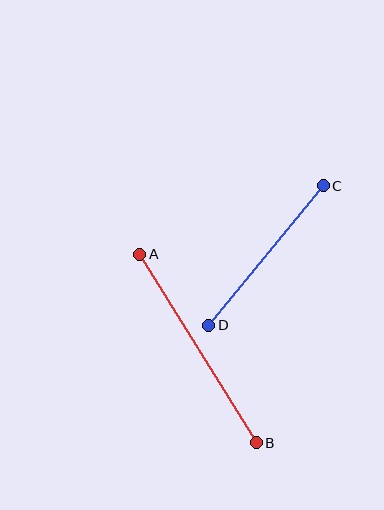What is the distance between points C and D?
The distance is approximately 181 pixels.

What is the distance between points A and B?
The distance is approximately 222 pixels.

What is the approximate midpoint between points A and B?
The midpoint is at approximately (198, 348) pixels.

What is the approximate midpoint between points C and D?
The midpoint is at approximately (266, 255) pixels.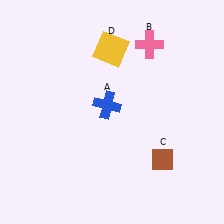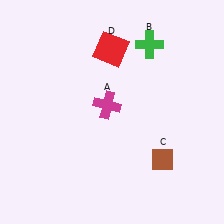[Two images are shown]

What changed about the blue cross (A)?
In Image 1, A is blue. In Image 2, it changed to magenta.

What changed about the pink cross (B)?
In Image 1, B is pink. In Image 2, it changed to green.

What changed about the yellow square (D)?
In Image 1, D is yellow. In Image 2, it changed to red.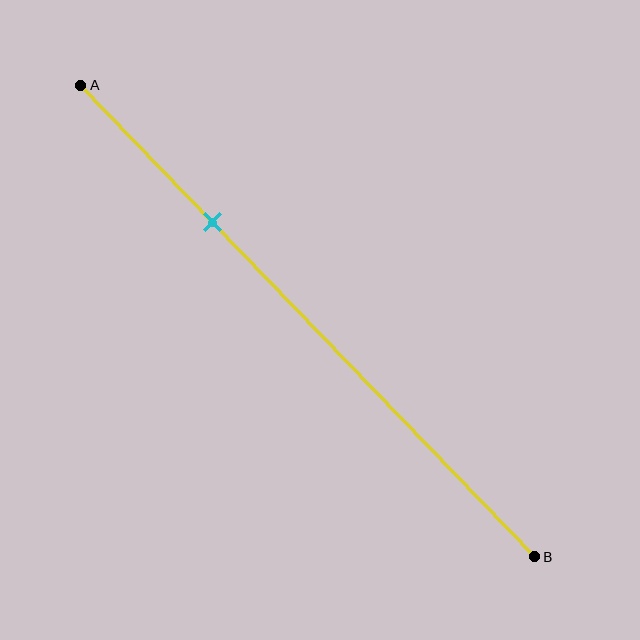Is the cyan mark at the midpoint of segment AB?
No, the mark is at about 30% from A, not at the 50% midpoint.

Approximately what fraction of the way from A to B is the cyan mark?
The cyan mark is approximately 30% of the way from A to B.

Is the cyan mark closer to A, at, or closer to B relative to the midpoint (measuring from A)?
The cyan mark is closer to point A than the midpoint of segment AB.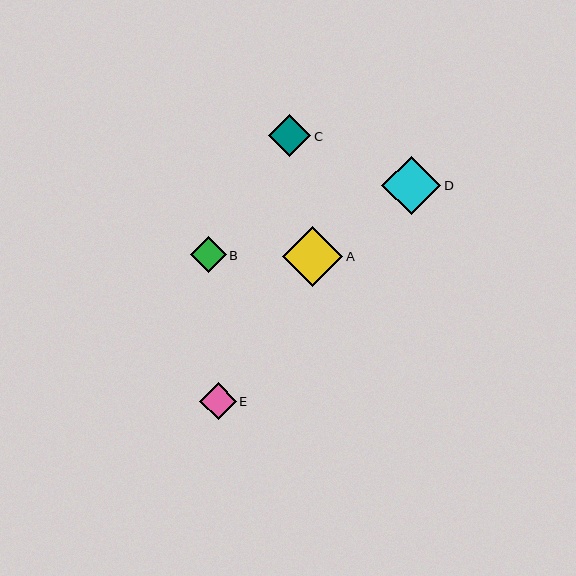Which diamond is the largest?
Diamond A is the largest with a size of approximately 60 pixels.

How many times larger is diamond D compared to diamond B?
Diamond D is approximately 1.6 times the size of diamond B.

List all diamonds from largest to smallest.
From largest to smallest: A, D, C, E, B.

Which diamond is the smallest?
Diamond B is the smallest with a size of approximately 36 pixels.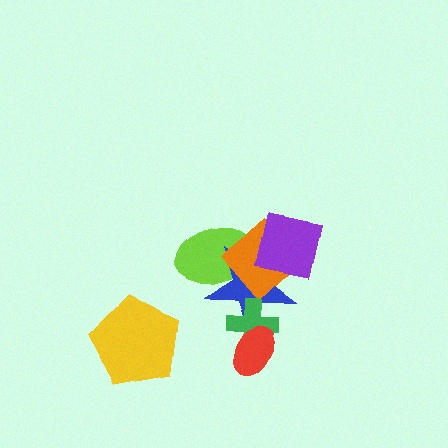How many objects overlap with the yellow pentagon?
0 objects overlap with the yellow pentagon.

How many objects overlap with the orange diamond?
3 objects overlap with the orange diamond.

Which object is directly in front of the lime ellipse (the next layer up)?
The blue star is directly in front of the lime ellipse.